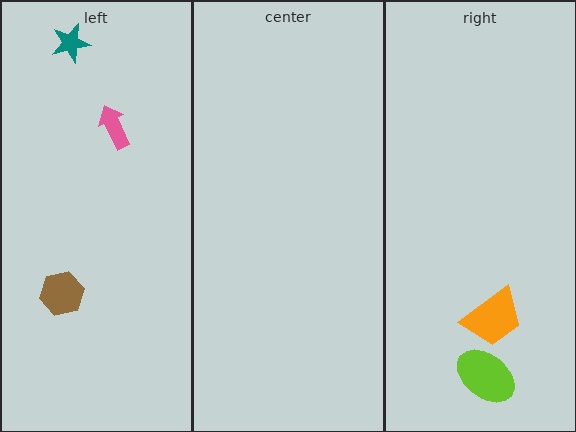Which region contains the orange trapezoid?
The right region.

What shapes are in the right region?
The orange trapezoid, the lime ellipse.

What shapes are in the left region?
The brown hexagon, the pink arrow, the teal star.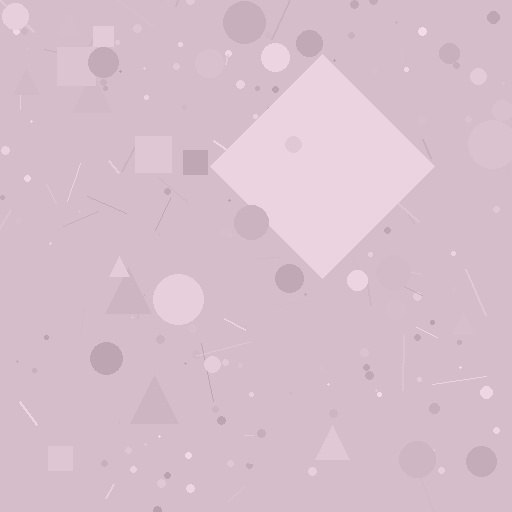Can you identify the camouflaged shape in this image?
The camouflaged shape is a diamond.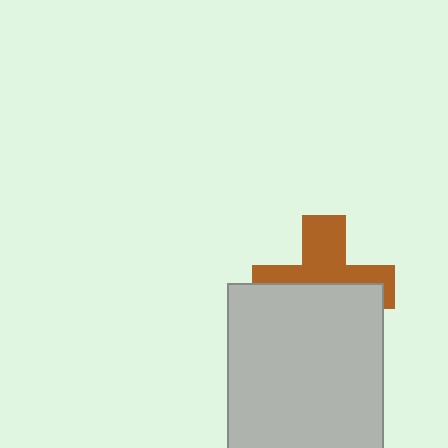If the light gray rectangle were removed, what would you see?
You would see the complete brown cross.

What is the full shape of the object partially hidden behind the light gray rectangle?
The partially hidden object is a brown cross.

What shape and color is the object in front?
The object in front is a light gray rectangle.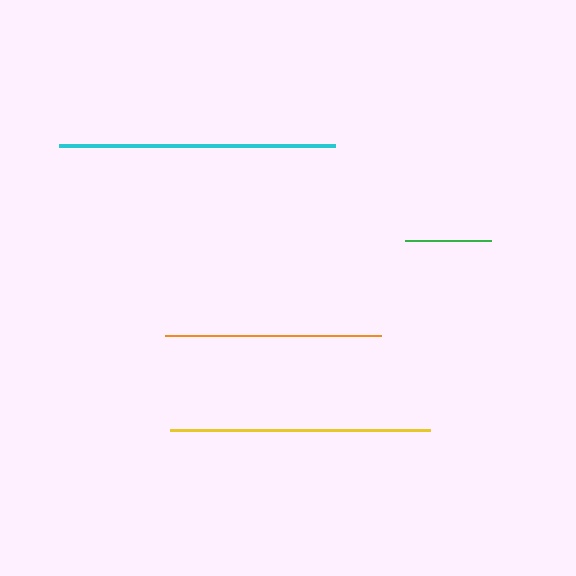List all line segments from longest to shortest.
From longest to shortest: cyan, yellow, orange, green.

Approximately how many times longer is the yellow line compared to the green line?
The yellow line is approximately 3.0 times the length of the green line.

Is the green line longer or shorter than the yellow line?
The yellow line is longer than the green line.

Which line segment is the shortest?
The green line is the shortest at approximately 86 pixels.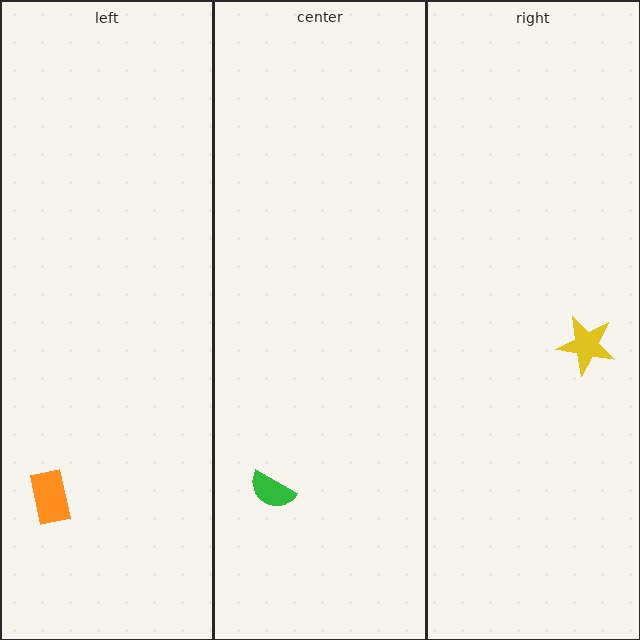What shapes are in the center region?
The green semicircle.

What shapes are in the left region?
The orange rectangle.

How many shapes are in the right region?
1.